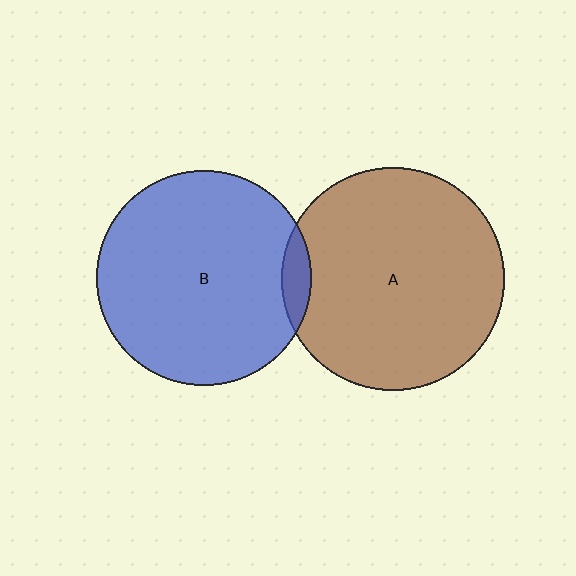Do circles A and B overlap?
Yes.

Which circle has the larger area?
Circle A (brown).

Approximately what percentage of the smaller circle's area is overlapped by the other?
Approximately 5%.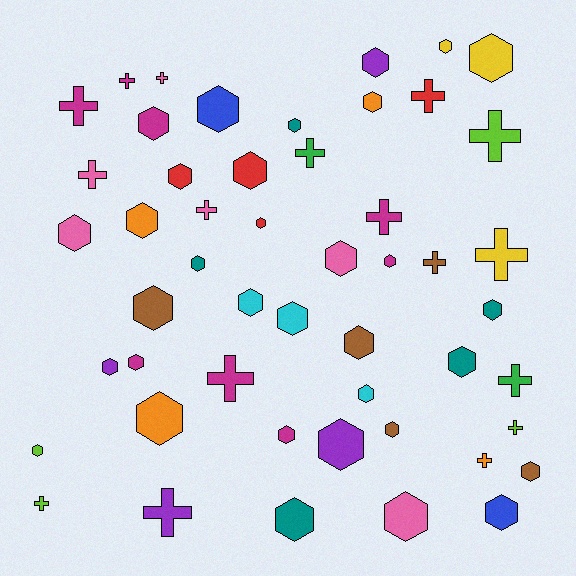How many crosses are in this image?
There are 17 crosses.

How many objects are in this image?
There are 50 objects.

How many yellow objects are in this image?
There are 3 yellow objects.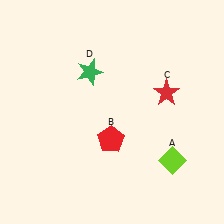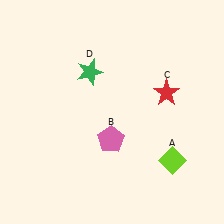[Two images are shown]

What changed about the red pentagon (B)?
In Image 1, B is red. In Image 2, it changed to pink.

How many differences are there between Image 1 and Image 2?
There is 1 difference between the two images.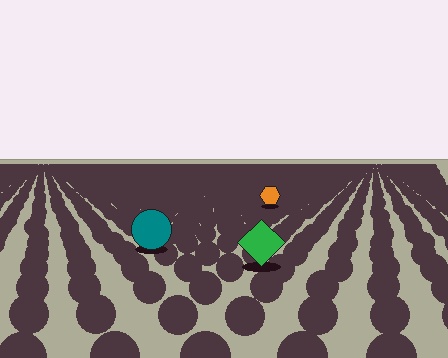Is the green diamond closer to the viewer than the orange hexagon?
Yes. The green diamond is closer — you can tell from the texture gradient: the ground texture is coarser near it.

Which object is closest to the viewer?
The green diamond is closest. The texture marks near it are larger and more spread out.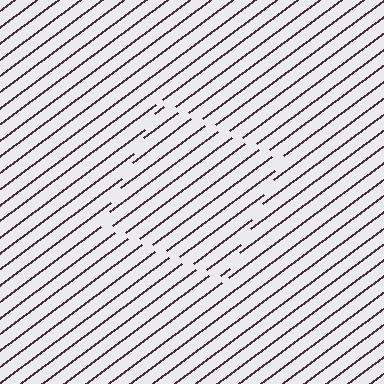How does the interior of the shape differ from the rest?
The interior of the shape contains the same grating, shifted by half a period — the contour is defined by the phase discontinuity where line-ends from the inner and outer gratings abut.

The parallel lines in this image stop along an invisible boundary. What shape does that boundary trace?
An illusory square. The interior of the shape contains the same grating, shifted by half a period — the contour is defined by the phase discontinuity where line-ends from the inner and outer gratings abut.